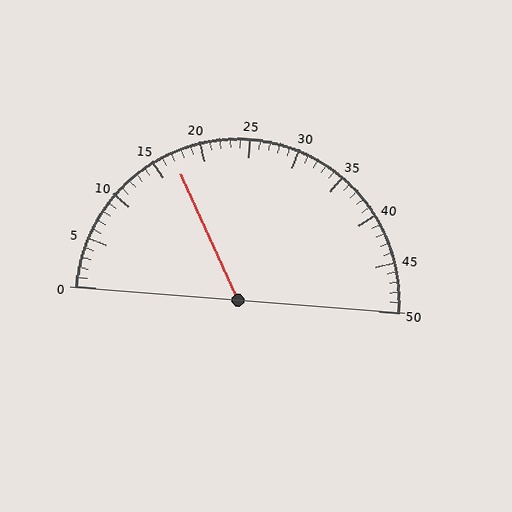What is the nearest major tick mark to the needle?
The nearest major tick mark is 15.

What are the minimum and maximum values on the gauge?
The gauge ranges from 0 to 50.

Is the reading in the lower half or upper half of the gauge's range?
The reading is in the lower half of the range (0 to 50).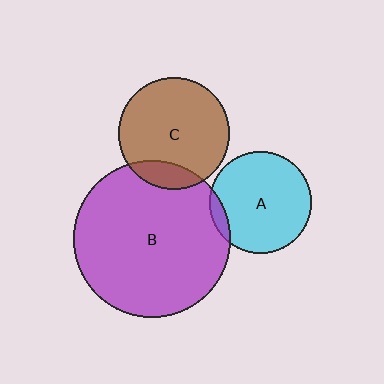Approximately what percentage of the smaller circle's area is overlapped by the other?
Approximately 15%.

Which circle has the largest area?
Circle B (purple).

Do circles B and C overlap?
Yes.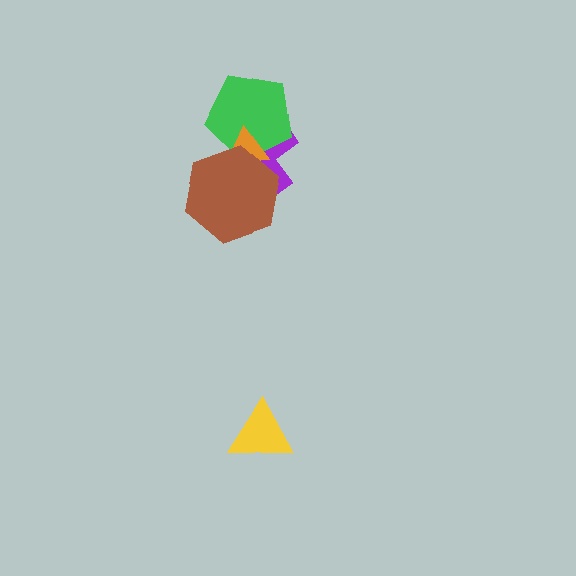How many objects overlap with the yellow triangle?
0 objects overlap with the yellow triangle.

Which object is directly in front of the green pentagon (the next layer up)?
The orange triangle is directly in front of the green pentagon.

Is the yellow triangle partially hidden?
No, no other shape covers it.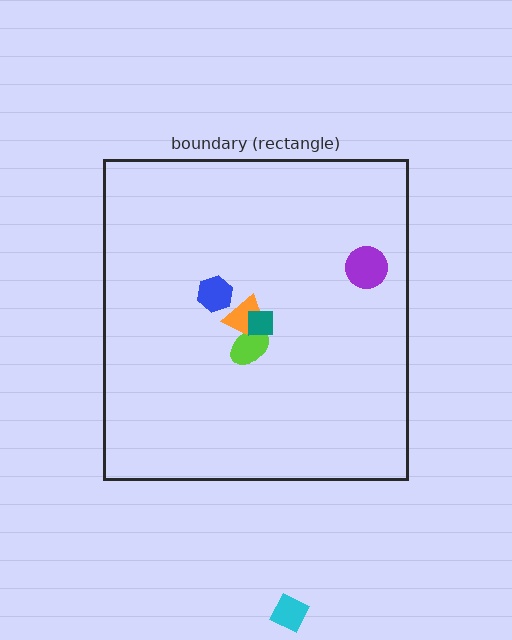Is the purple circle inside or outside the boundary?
Inside.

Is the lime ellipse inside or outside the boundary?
Inside.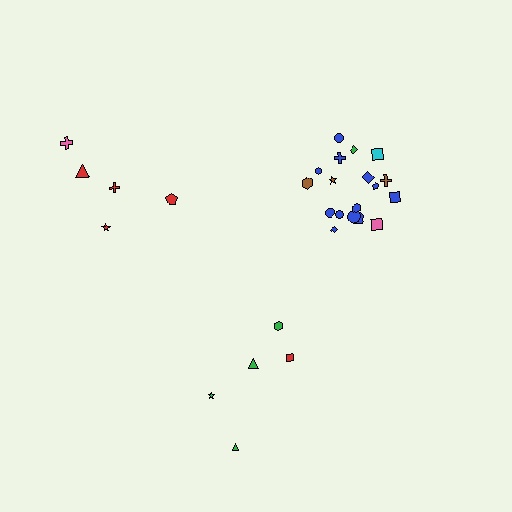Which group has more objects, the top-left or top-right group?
The top-right group.